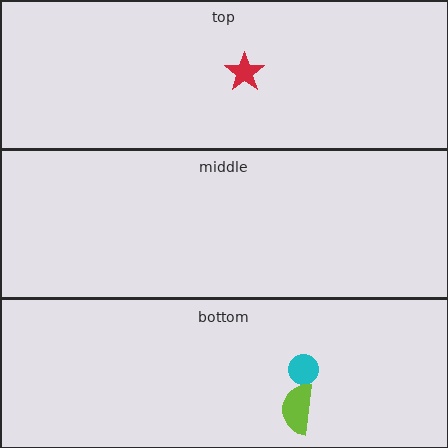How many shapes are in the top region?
1.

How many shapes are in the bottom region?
2.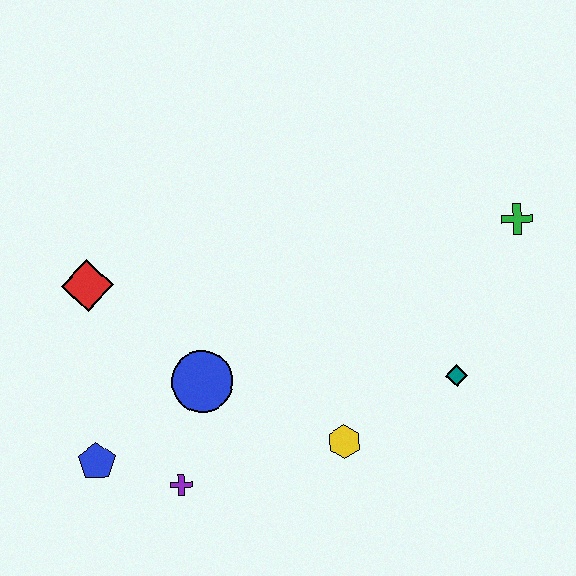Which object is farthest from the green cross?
The blue pentagon is farthest from the green cross.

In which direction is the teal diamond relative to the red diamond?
The teal diamond is to the right of the red diamond.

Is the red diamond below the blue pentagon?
No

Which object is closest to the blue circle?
The purple cross is closest to the blue circle.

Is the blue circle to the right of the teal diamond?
No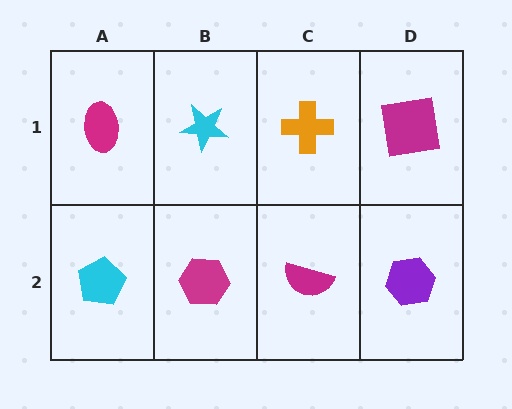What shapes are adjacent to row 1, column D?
A purple hexagon (row 2, column D), an orange cross (row 1, column C).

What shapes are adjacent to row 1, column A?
A cyan pentagon (row 2, column A), a cyan star (row 1, column B).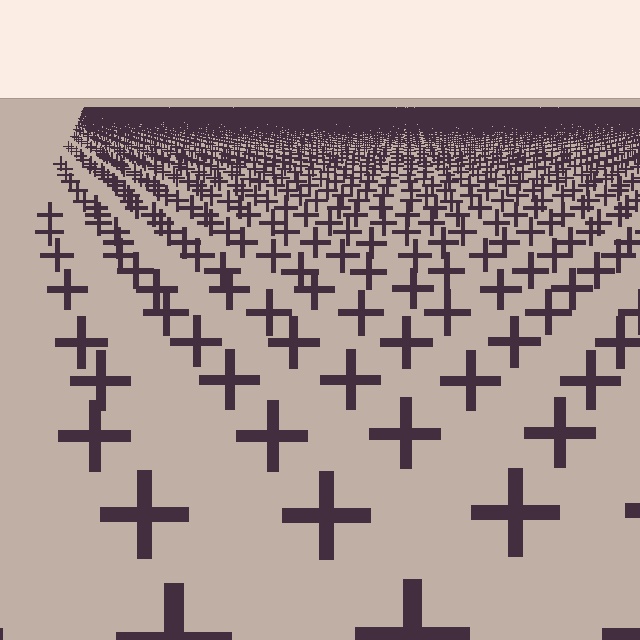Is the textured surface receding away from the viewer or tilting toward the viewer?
The surface is receding away from the viewer. Texture elements get smaller and denser toward the top.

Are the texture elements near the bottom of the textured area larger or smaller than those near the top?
Larger. Near the bottom, elements are closer to the viewer and appear at a bigger on-screen size.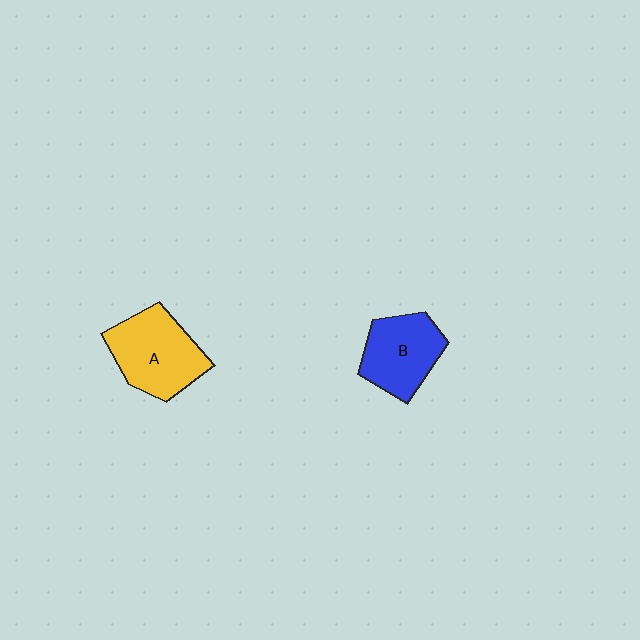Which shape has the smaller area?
Shape B (blue).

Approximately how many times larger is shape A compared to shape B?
Approximately 1.2 times.